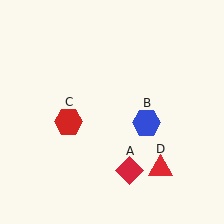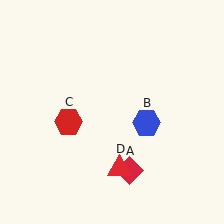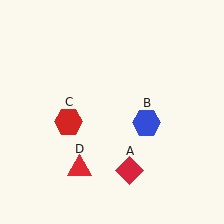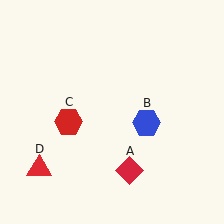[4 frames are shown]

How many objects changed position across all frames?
1 object changed position: red triangle (object D).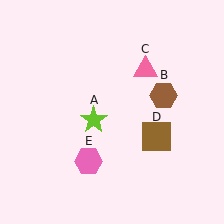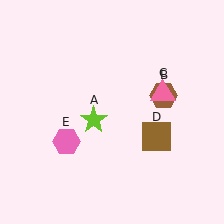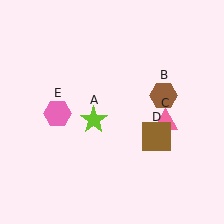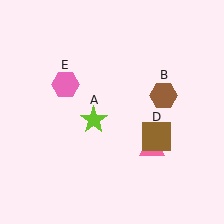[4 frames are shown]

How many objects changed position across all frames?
2 objects changed position: pink triangle (object C), pink hexagon (object E).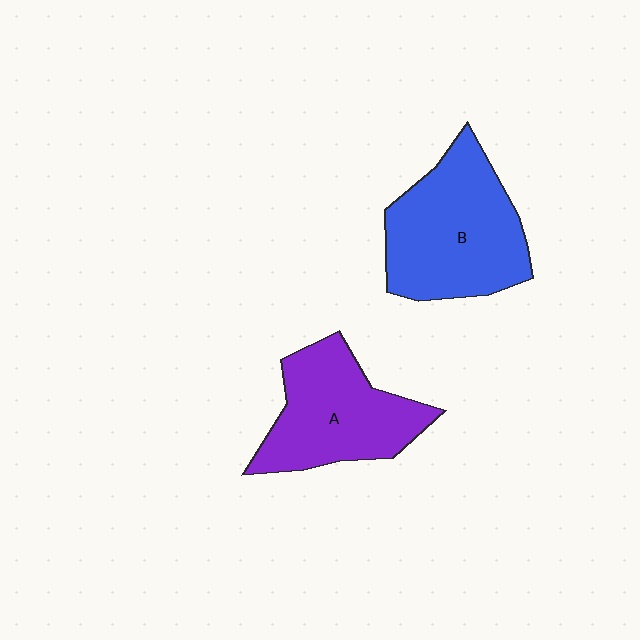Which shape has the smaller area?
Shape A (purple).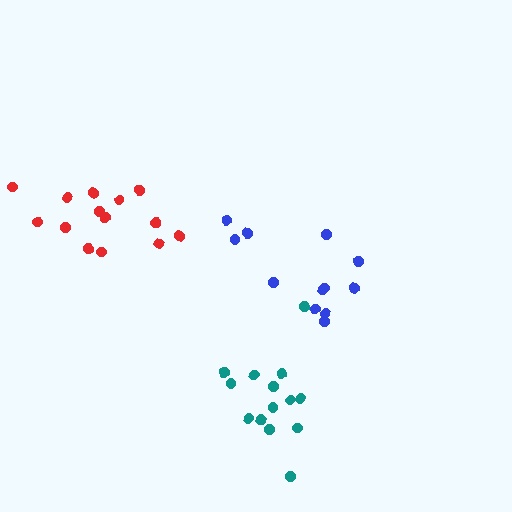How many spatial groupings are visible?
There are 3 spatial groupings.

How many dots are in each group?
Group 1: 14 dots, Group 2: 14 dots, Group 3: 12 dots (40 total).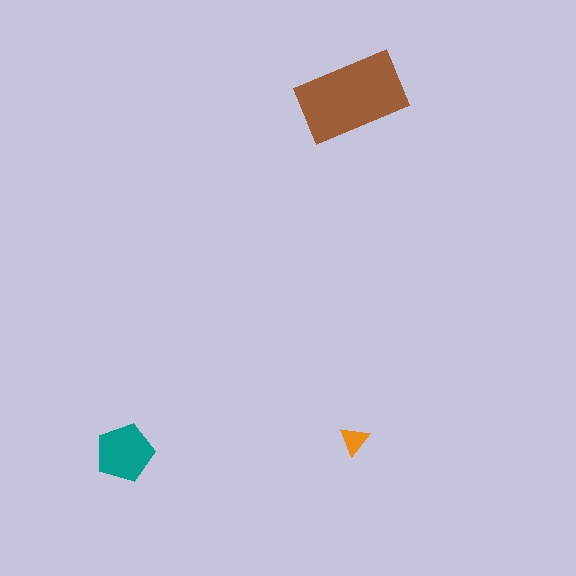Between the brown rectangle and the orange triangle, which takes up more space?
The brown rectangle.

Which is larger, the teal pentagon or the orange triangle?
The teal pentagon.